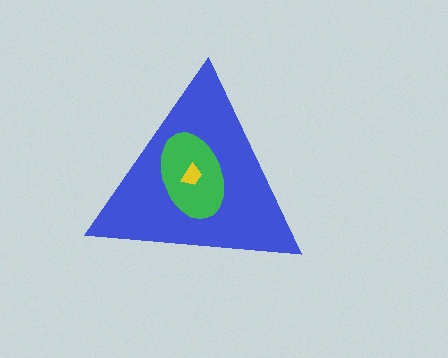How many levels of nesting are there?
3.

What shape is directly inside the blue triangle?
The green ellipse.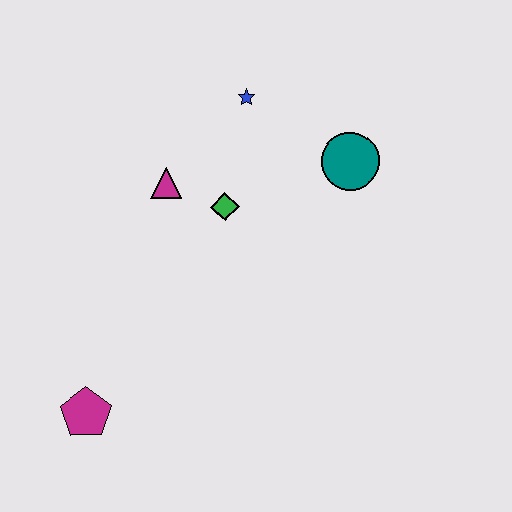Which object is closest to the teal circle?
The blue star is closest to the teal circle.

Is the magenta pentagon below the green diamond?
Yes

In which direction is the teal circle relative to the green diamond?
The teal circle is to the right of the green diamond.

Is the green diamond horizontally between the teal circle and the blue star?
No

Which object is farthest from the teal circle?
The magenta pentagon is farthest from the teal circle.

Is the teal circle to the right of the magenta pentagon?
Yes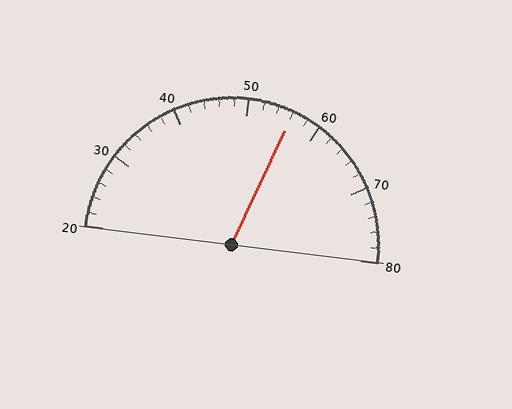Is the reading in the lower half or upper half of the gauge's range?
The reading is in the upper half of the range (20 to 80).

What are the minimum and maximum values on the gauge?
The gauge ranges from 20 to 80.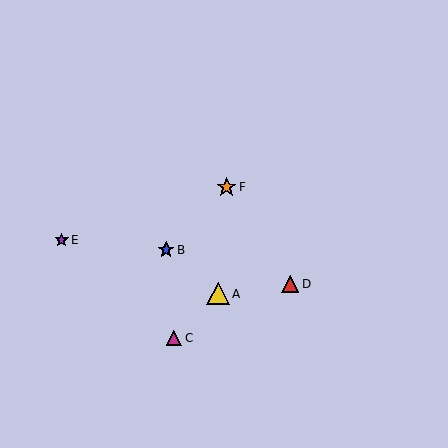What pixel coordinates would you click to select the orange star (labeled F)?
Click at (227, 187) to select the orange star F.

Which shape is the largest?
The yellow triangle (labeled A) is the largest.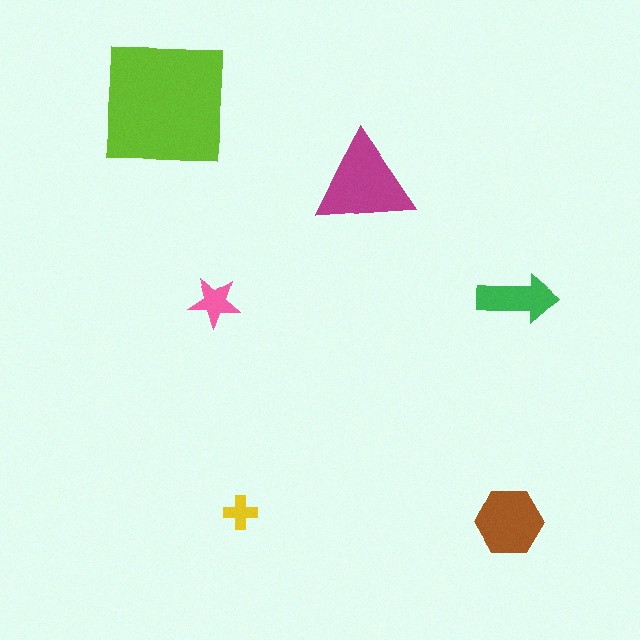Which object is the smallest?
The yellow cross.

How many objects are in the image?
There are 6 objects in the image.